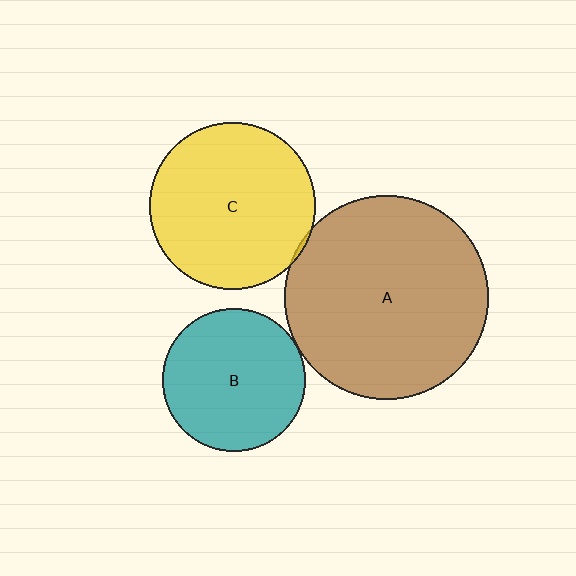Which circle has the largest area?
Circle A (brown).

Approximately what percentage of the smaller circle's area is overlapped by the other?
Approximately 5%.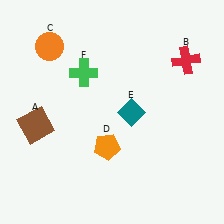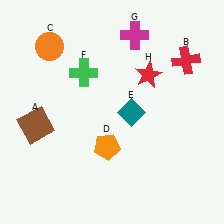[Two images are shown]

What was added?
A magenta cross (G), a red star (H) were added in Image 2.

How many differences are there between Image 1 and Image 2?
There are 2 differences between the two images.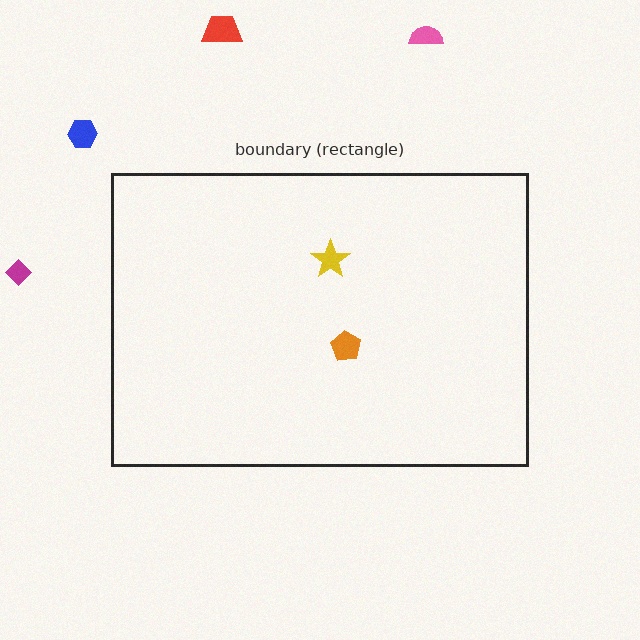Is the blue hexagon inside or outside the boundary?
Outside.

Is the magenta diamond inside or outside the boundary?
Outside.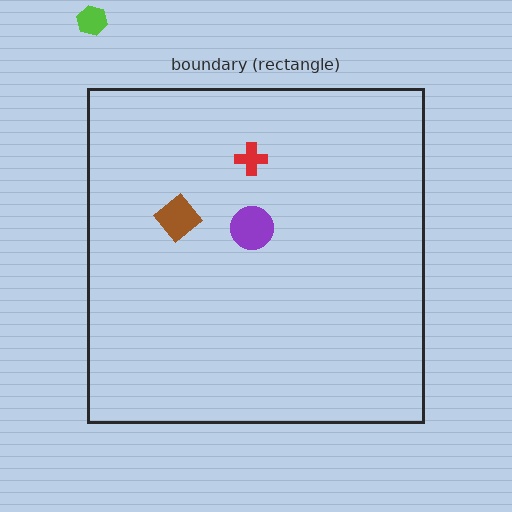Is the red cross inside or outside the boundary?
Inside.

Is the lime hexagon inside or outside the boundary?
Outside.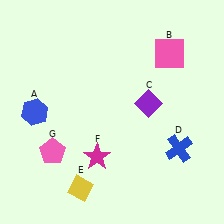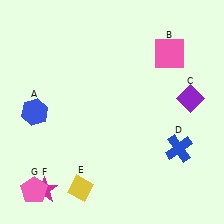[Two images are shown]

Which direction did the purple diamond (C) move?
The purple diamond (C) moved right.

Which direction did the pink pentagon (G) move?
The pink pentagon (G) moved down.